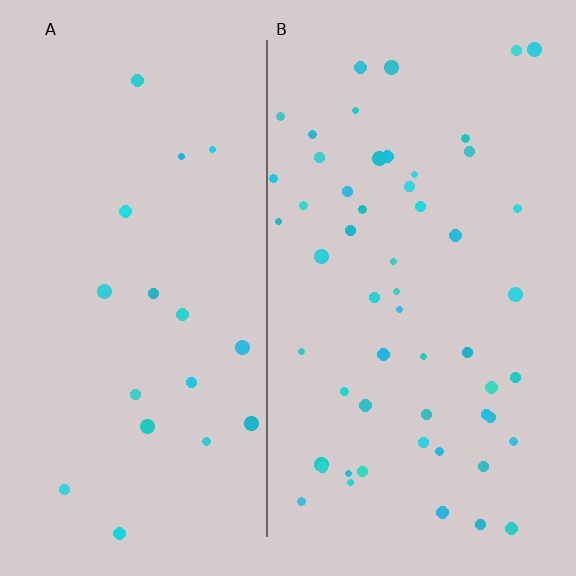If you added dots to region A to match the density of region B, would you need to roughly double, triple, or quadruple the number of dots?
Approximately triple.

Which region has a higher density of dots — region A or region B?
B (the right).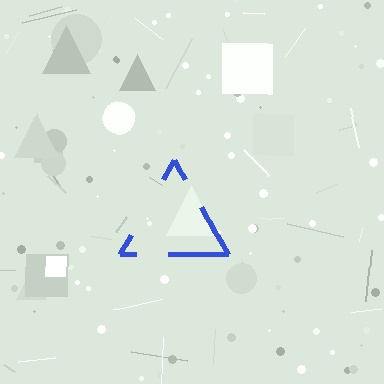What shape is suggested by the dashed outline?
The dashed outline suggests a triangle.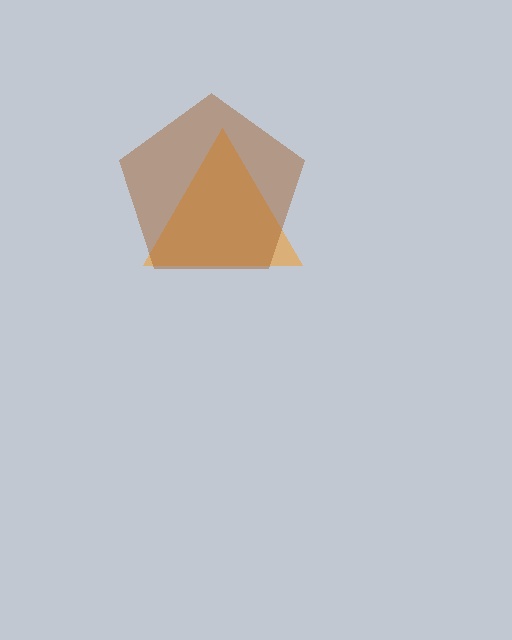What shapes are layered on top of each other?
The layered shapes are: an orange triangle, a brown pentagon.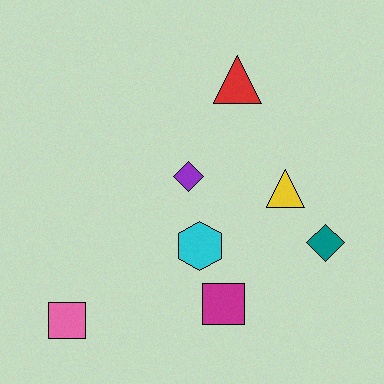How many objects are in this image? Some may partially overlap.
There are 7 objects.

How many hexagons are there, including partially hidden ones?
There is 1 hexagon.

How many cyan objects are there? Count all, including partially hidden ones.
There is 1 cyan object.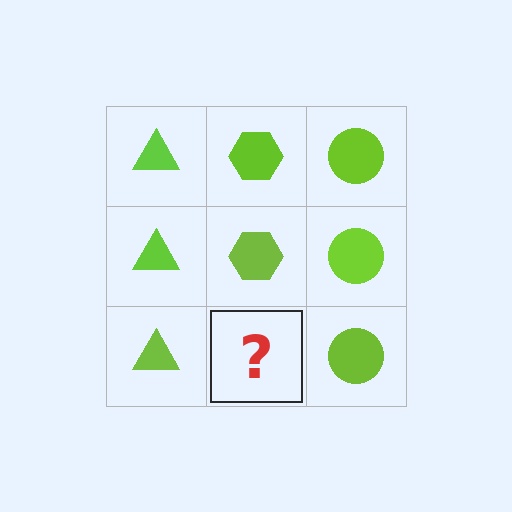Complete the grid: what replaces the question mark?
The question mark should be replaced with a lime hexagon.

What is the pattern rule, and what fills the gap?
The rule is that each column has a consistent shape. The gap should be filled with a lime hexagon.